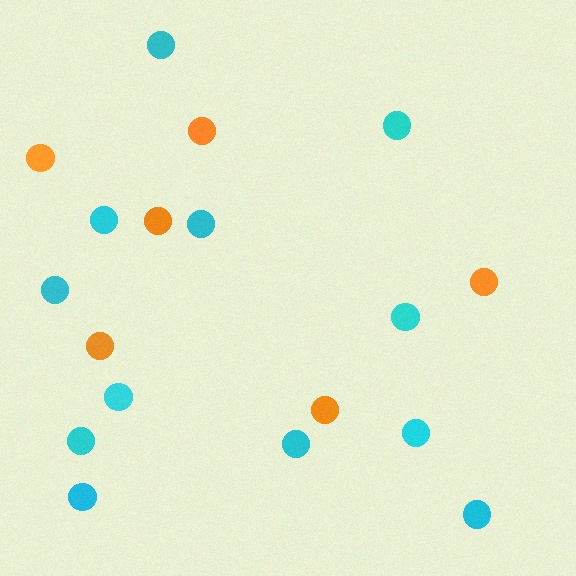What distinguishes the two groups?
There are 2 groups: one group of cyan circles (12) and one group of orange circles (6).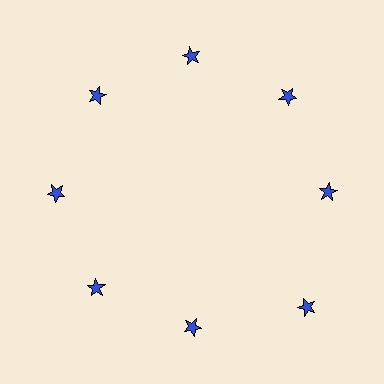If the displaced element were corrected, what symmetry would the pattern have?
It would have 8-fold rotational symmetry — the pattern would map onto itself every 45 degrees.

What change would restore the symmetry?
The symmetry would be restored by moving it inward, back onto the ring so that all 8 stars sit at equal angles and equal distance from the center.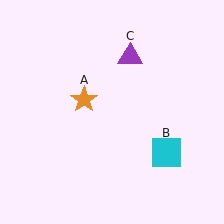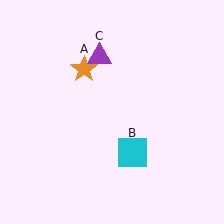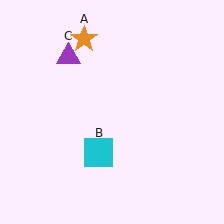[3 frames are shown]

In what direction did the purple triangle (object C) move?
The purple triangle (object C) moved left.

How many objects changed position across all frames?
3 objects changed position: orange star (object A), cyan square (object B), purple triangle (object C).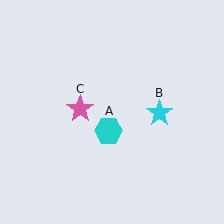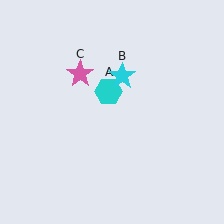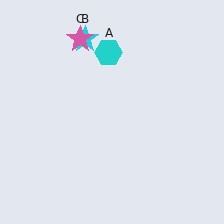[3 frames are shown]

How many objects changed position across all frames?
3 objects changed position: cyan hexagon (object A), cyan star (object B), pink star (object C).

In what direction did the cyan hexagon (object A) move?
The cyan hexagon (object A) moved up.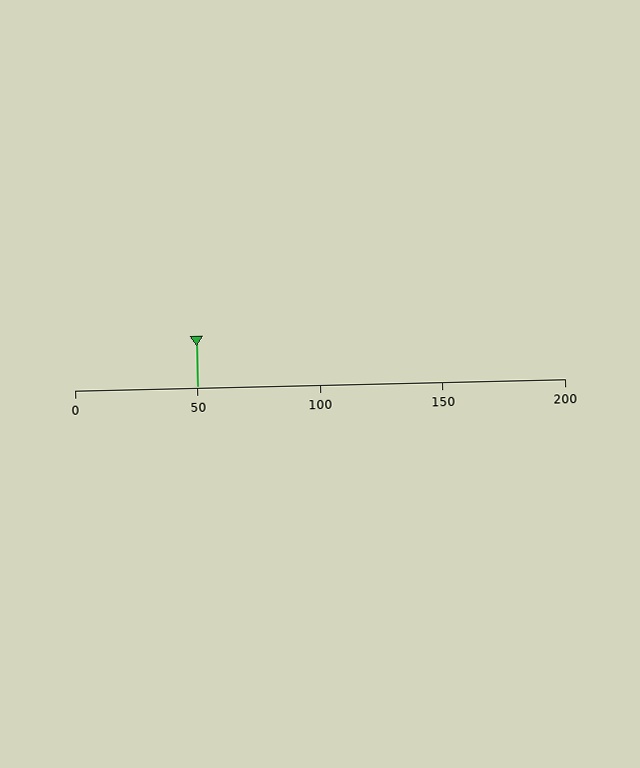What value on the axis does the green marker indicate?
The marker indicates approximately 50.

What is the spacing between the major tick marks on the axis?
The major ticks are spaced 50 apart.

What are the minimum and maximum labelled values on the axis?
The axis runs from 0 to 200.